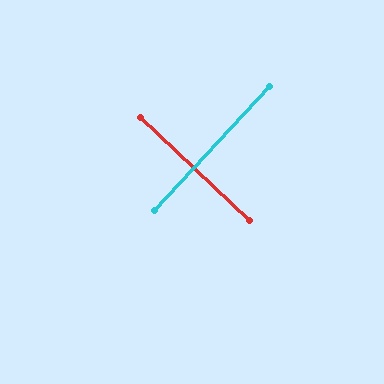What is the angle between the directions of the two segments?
Approximately 90 degrees.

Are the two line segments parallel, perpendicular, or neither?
Perpendicular — they meet at approximately 90°.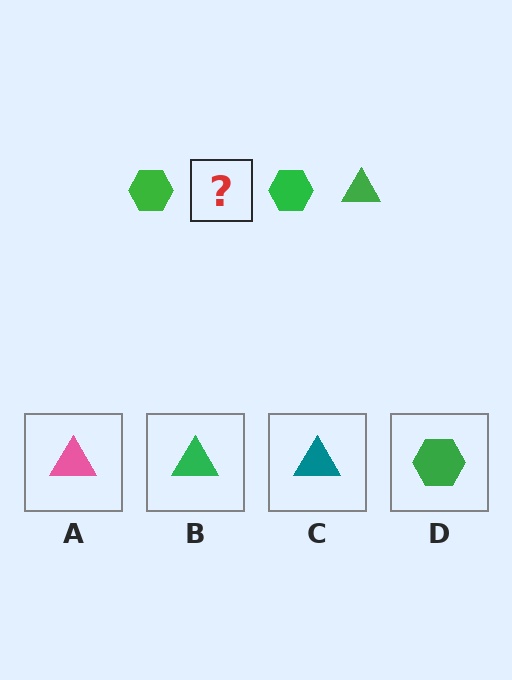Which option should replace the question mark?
Option B.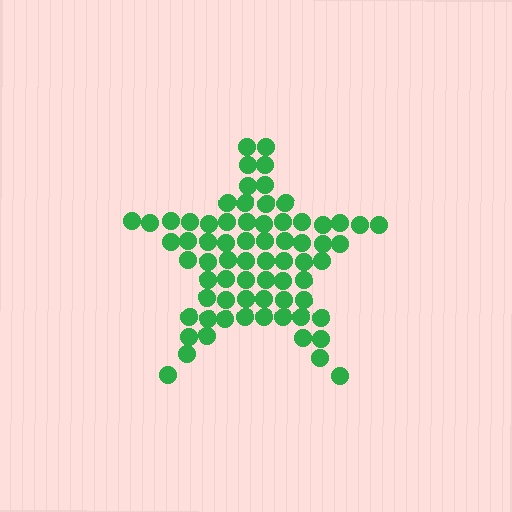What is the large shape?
The large shape is a star.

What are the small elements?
The small elements are circles.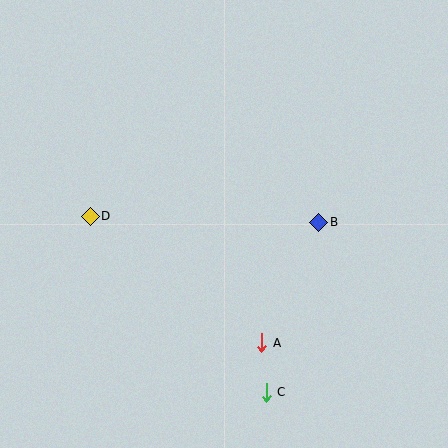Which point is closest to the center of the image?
Point B at (319, 222) is closest to the center.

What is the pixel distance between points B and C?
The distance between B and C is 178 pixels.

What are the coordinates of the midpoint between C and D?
The midpoint between C and D is at (178, 304).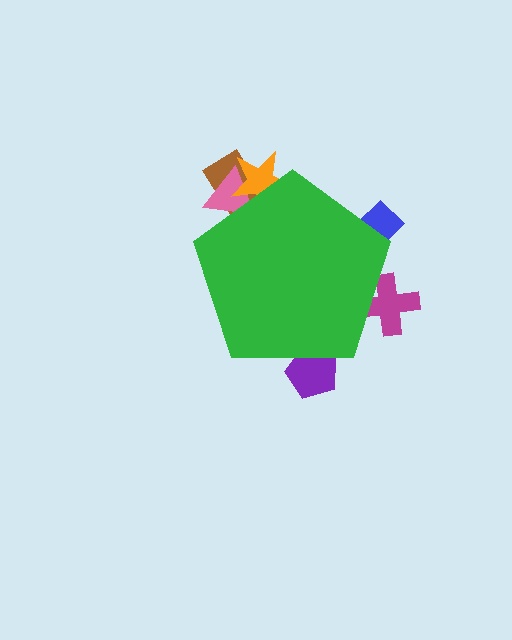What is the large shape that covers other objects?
A green pentagon.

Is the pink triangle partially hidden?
Yes, the pink triangle is partially hidden behind the green pentagon.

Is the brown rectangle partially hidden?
Yes, the brown rectangle is partially hidden behind the green pentagon.